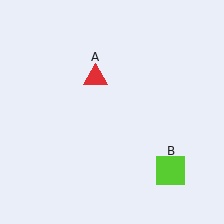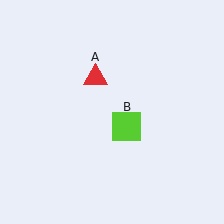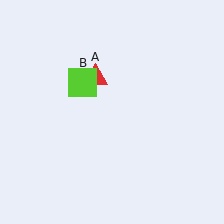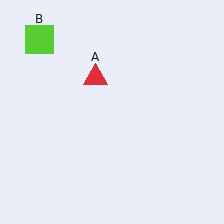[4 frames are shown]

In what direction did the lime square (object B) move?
The lime square (object B) moved up and to the left.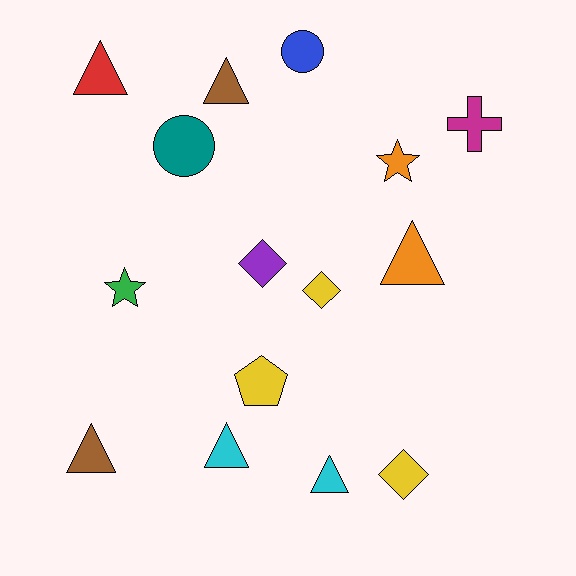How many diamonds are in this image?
There are 3 diamonds.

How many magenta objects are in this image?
There is 1 magenta object.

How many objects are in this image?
There are 15 objects.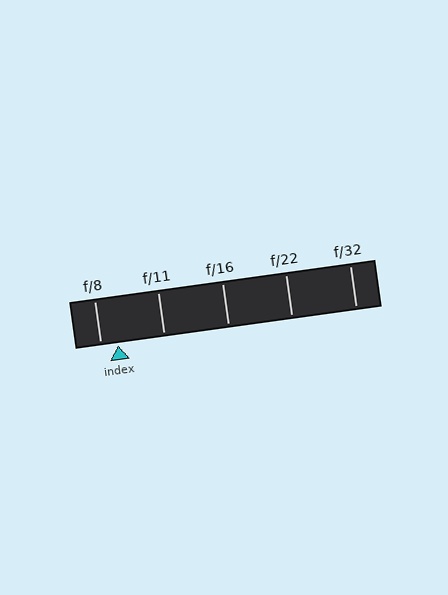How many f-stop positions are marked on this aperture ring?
There are 5 f-stop positions marked.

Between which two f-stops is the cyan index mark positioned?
The index mark is between f/8 and f/11.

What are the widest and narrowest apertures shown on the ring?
The widest aperture shown is f/8 and the narrowest is f/32.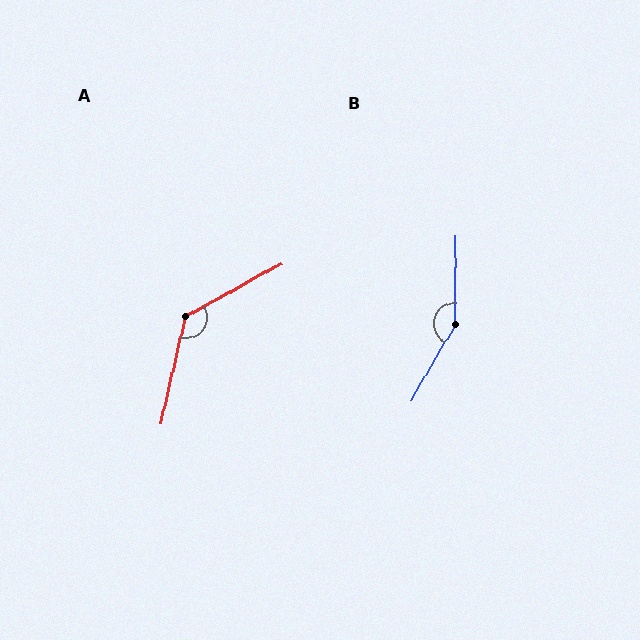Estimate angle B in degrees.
Approximately 150 degrees.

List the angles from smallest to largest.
A (132°), B (150°).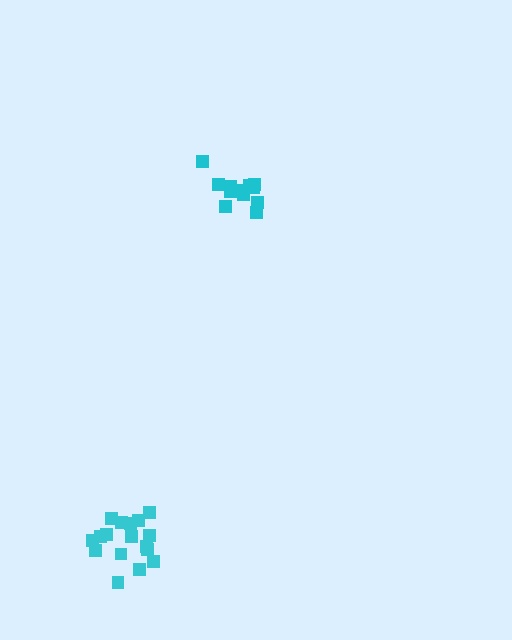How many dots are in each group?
Group 1: 13 dots, Group 2: 17 dots (30 total).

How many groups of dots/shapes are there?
There are 2 groups.